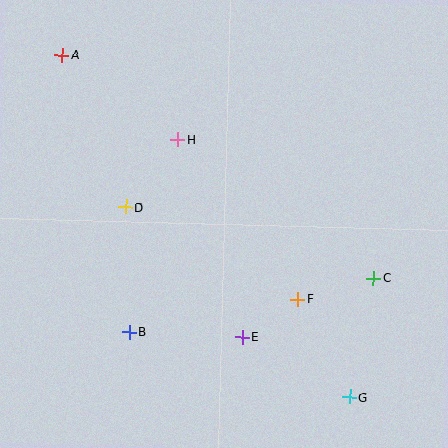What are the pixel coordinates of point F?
Point F is at (298, 299).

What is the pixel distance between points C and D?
The distance between C and D is 258 pixels.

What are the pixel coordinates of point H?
Point H is at (178, 139).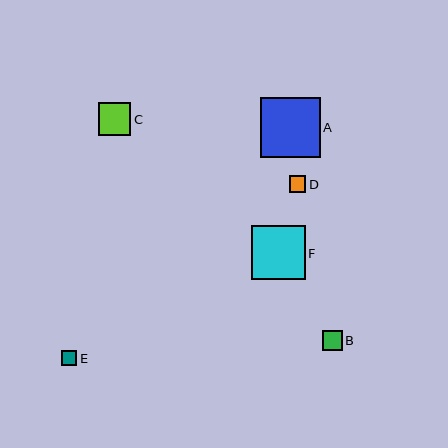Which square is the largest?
Square A is the largest with a size of approximately 60 pixels.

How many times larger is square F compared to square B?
Square F is approximately 2.7 times the size of square B.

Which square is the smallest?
Square E is the smallest with a size of approximately 15 pixels.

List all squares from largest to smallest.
From largest to smallest: A, F, C, B, D, E.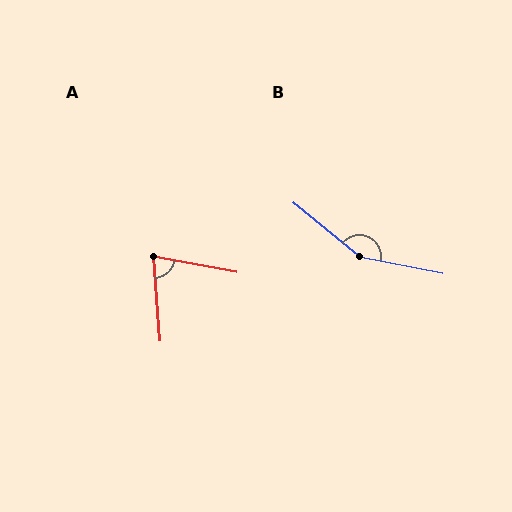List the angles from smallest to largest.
A (75°), B (153°).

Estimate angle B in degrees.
Approximately 153 degrees.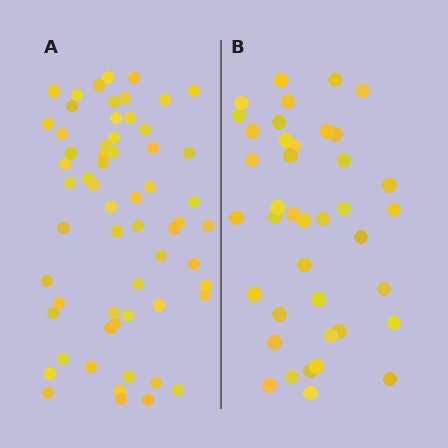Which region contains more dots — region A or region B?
Region A (the left region) has more dots.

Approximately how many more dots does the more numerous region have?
Region A has approximately 20 more dots than region B.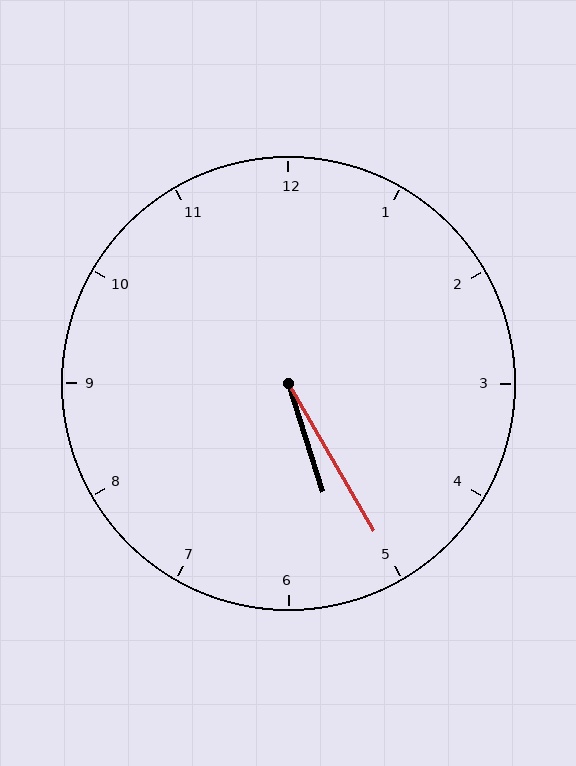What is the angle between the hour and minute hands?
Approximately 12 degrees.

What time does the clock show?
5:25.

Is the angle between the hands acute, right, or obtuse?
It is acute.